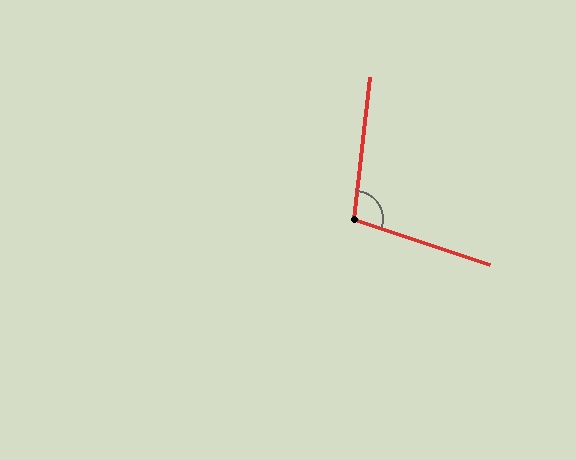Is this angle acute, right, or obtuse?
It is obtuse.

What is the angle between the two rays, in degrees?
Approximately 103 degrees.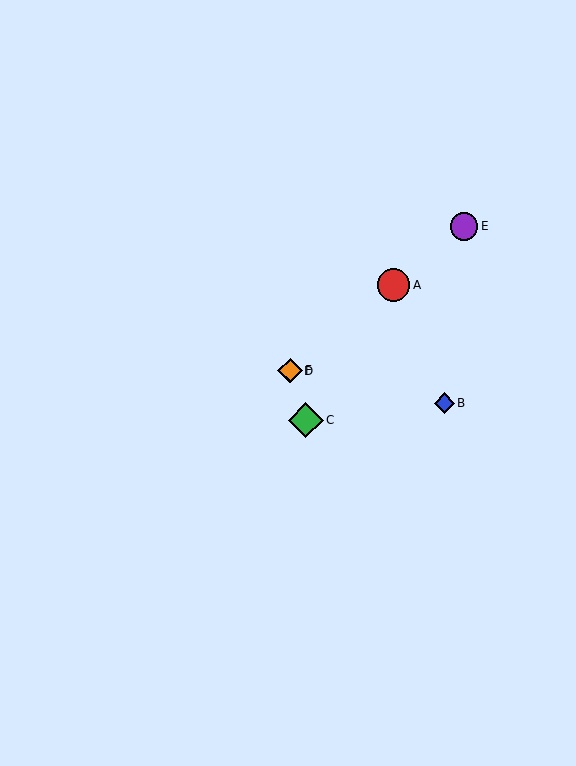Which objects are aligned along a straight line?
Objects A, D, E, F are aligned along a straight line.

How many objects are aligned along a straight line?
4 objects (A, D, E, F) are aligned along a straight line.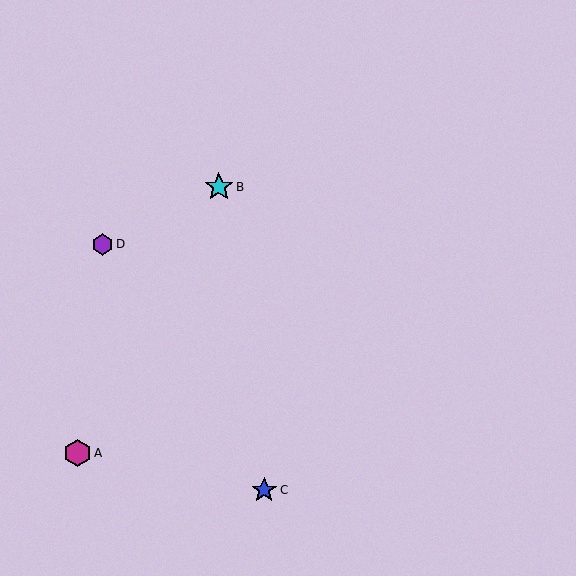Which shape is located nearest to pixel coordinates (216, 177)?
The cyan star (labeled B) at (219, 187) is nearest to that location.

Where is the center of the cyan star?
The center of the cyan star is at (219, 187).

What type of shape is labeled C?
Shape C is a blue star.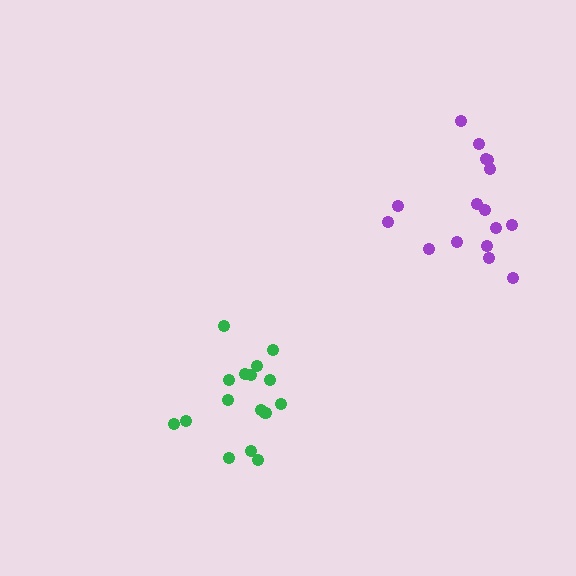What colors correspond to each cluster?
The clusters are colored: green, purple.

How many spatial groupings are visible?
There are 2 spatial groupings.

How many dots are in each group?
Group 1: 16 dots, Group 2: 16 dots (32 total).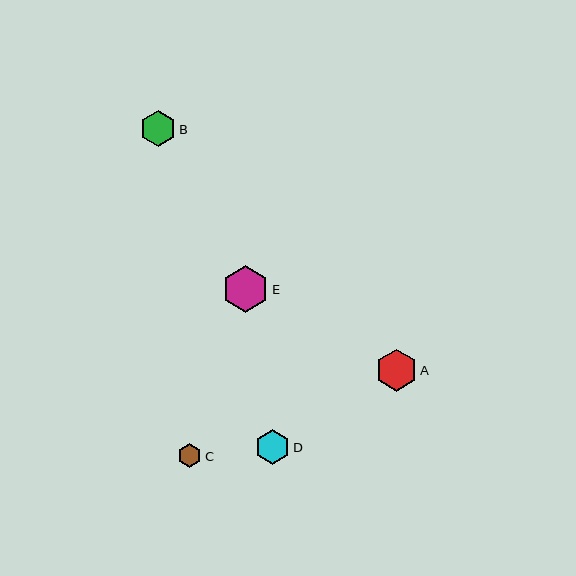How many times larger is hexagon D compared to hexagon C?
Hexagon D is approximately 1.4 times the size of hexagon C.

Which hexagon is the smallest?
Hexagon C is the smallest with a size of approximately 24 pixels.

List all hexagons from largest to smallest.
From largest to smallest: E, A, B, D, C.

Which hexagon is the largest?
Hexagon E is the largest with a size of approximately 47 pixels.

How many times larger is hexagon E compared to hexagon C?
Hexagon E is approximately 2.0 times the size of hexagon C.